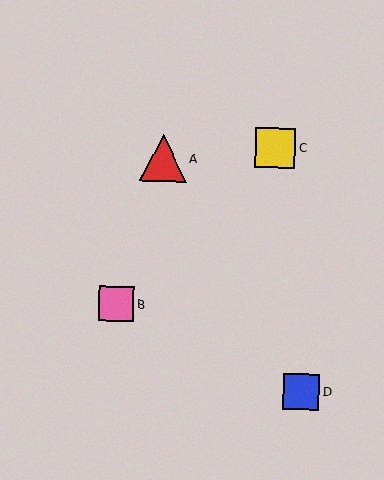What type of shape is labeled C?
Shape C is a yellow square.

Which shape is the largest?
The red triangle (labeled A) is the largest.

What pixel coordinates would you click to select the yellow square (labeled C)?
Click at (275, 148) to select the yellow square C.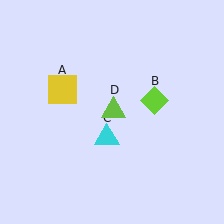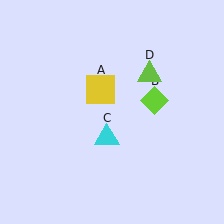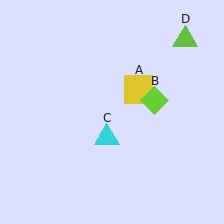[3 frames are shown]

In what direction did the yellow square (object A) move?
The yellow square (object A) moved right.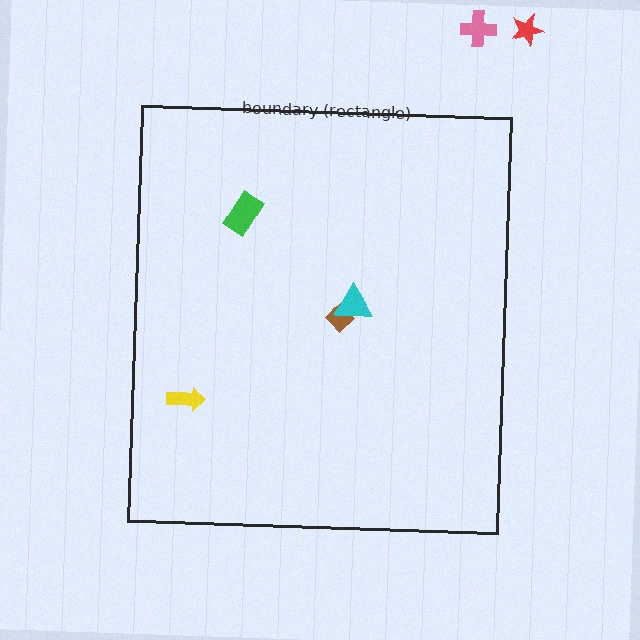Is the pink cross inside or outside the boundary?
Outside.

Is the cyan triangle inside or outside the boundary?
Inside.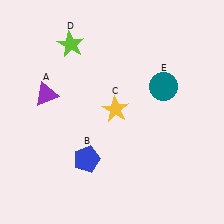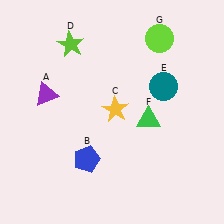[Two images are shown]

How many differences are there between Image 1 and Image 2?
There are 2 differences between the two images.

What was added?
A green triangle (F), a lime circle (G) were added in Image 2.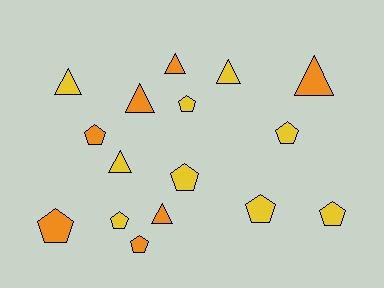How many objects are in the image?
There are 16 objects.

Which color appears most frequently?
Yellow, with 9 objects.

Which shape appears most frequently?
Pentagon, with 9 objects.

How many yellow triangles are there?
There are 3 yellow triangles.